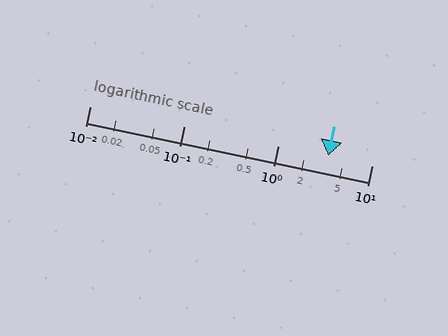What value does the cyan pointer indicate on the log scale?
The pointer indicates approximately 3.4.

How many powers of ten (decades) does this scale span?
The scale spans 3 decades, from 0.01 to 10.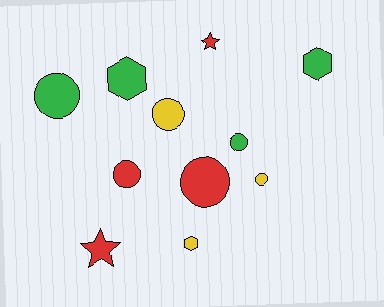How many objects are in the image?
There are 11 objects.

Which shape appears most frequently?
Circle, with 6 objects.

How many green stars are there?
There are no green stars.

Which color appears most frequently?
Red, with 4 objects.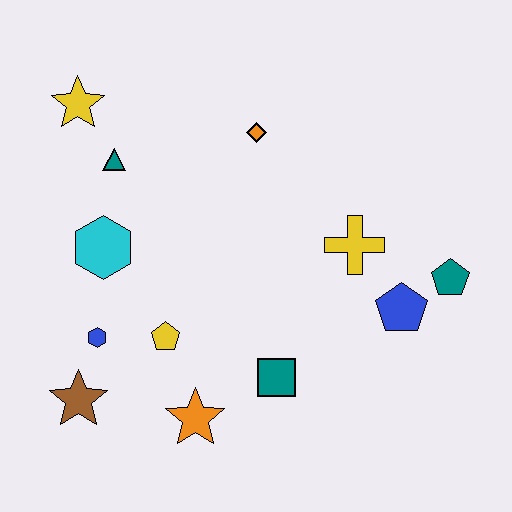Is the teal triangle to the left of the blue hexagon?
No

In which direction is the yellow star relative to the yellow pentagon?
The yellow star is above the yellow pentagon.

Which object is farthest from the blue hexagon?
The teal pentagon is farthest from the blue hexagon.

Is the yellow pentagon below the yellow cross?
Yes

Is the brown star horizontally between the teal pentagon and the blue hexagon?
No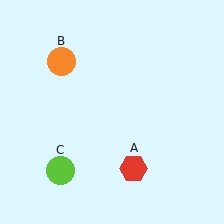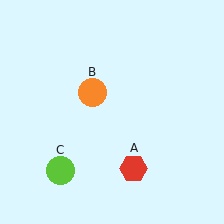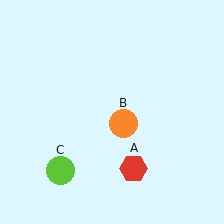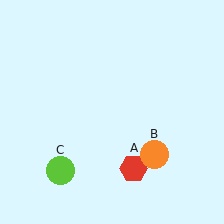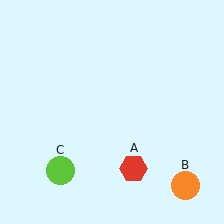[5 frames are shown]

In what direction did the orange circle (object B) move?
The orange circle (object B) moved down and to the right.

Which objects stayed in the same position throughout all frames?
Red hexagon (object A) and lime circle (object C) remained stationary.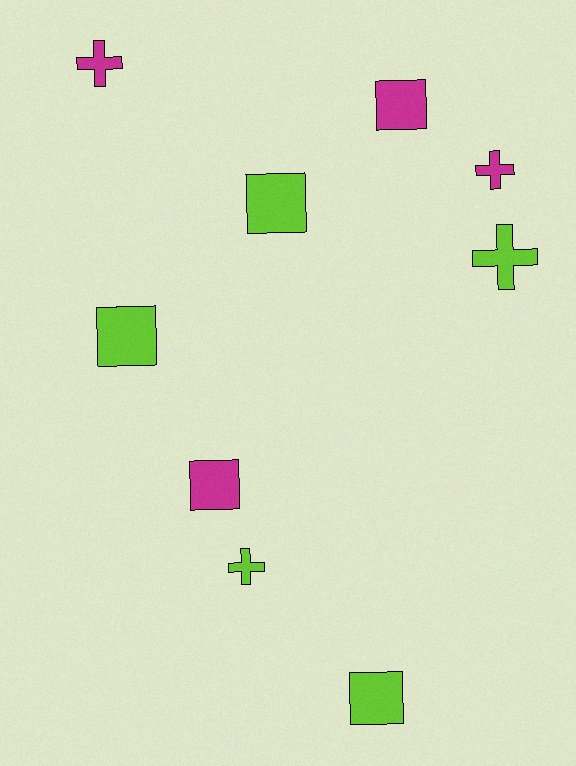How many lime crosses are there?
There are 2 lime crosses.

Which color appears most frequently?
Lime, with 5 objects.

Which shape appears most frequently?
Square, with 5 objects.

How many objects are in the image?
There are 9 objects.